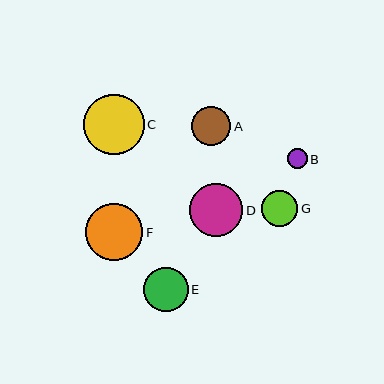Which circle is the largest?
Circle C is the largest with a size of approximately 61 pixels.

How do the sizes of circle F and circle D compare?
Circle F and circle D are approximately the same size.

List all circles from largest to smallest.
From largest to smallest: C, F, D, E, A, G, B.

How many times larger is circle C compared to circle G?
Circle C is approximately 1.7 times the size of circle G.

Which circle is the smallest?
Circle B is the smallest with a size of approximately 20 pixels.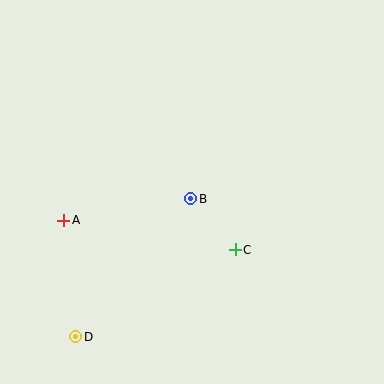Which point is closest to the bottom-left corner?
Point D is closest to the bottom-left corner.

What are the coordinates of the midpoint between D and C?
The midpoint between D and C is at (155, 293).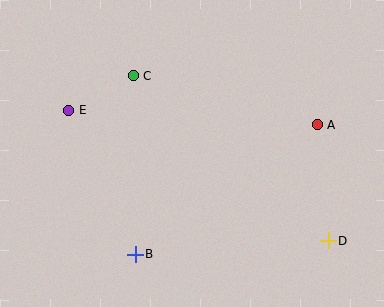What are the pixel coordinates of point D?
Point D is at (328, 241).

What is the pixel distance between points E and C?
The distance between E and C is 73 pixels.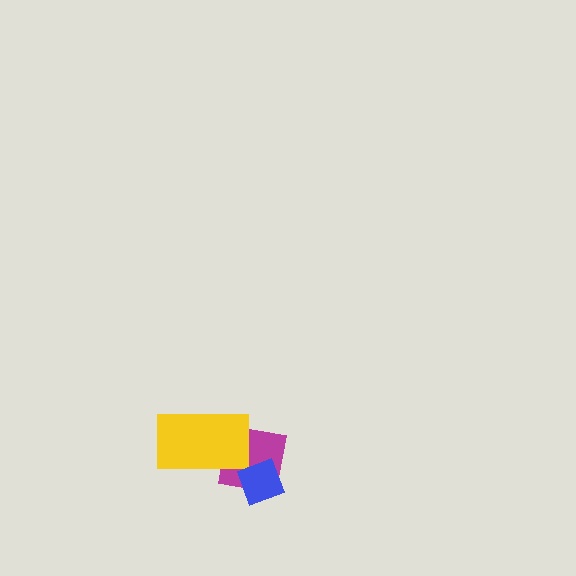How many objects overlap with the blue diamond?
1 object overlaps with the blue diamond.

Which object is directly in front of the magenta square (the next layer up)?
The yellow rectangle is directly in front of the magenta square.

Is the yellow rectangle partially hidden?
No, no other shape covers it.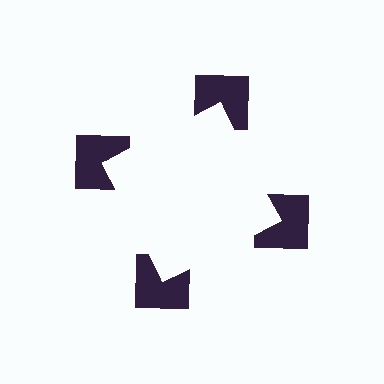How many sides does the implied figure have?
4 sides.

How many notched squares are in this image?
There are 4 — one at each vertex of the illusory square.